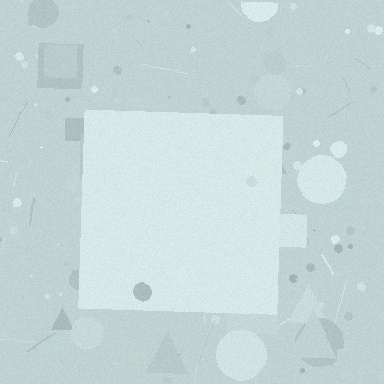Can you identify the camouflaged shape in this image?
The camouflaged shape is a square.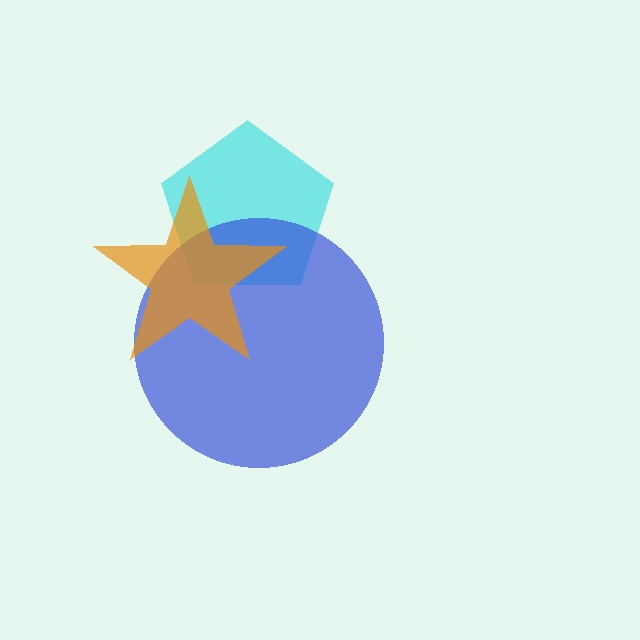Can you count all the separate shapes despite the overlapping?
Yes, there are 3 separate shapes.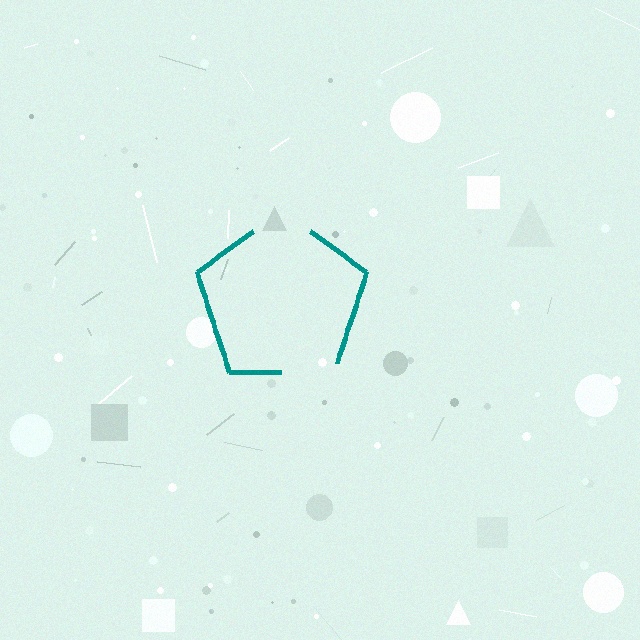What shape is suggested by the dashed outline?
The dashed outline suggests a pentagon.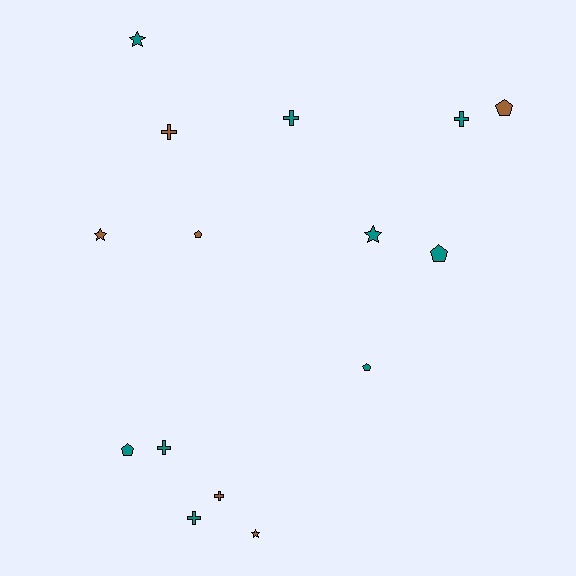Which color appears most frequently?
Teal, with 9 objects.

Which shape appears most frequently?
Cross, with 6 objects.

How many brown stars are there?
There are 2 brown stars.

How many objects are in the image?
There are 15 objects.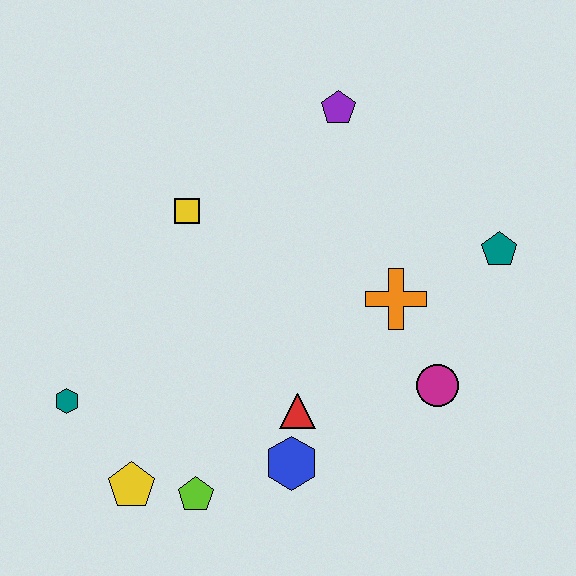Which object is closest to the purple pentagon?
The yellow square is closest to the purple pentagon.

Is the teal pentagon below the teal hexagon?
No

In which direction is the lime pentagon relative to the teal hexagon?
The lime pentagon is to the right of the teal hexagon.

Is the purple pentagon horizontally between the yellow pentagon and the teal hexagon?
No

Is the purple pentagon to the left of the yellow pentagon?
No